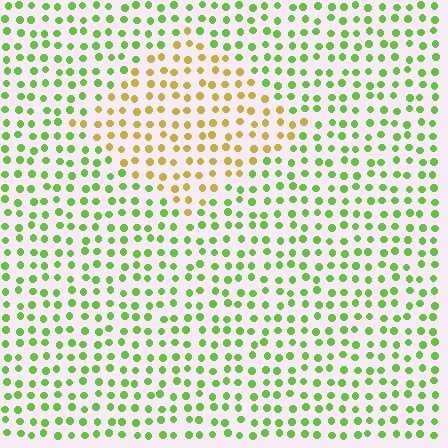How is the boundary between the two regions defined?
The boundary is defined purely by a slight shift in hue (about 51 degrees). Spacing, size, and orientation are identical on both sides.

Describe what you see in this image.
The image is filled with small lime elements in a uniform arrangement. A diamond-shaped region is visible where the elements are tinted to a slightly different hue, forming a subtle color boundary.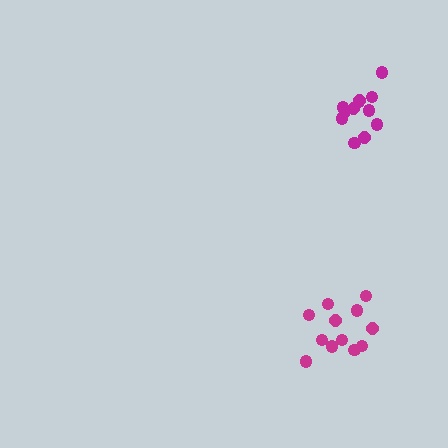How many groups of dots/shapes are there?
There are 2 groups.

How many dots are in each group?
Group 1: 12 dots, Group 2: 12 dots (24 total).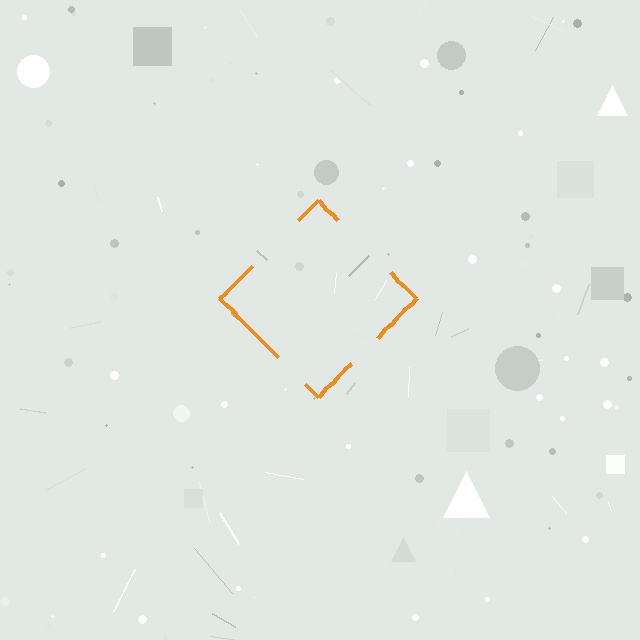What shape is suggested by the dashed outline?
The dashed outline suggests a diamond.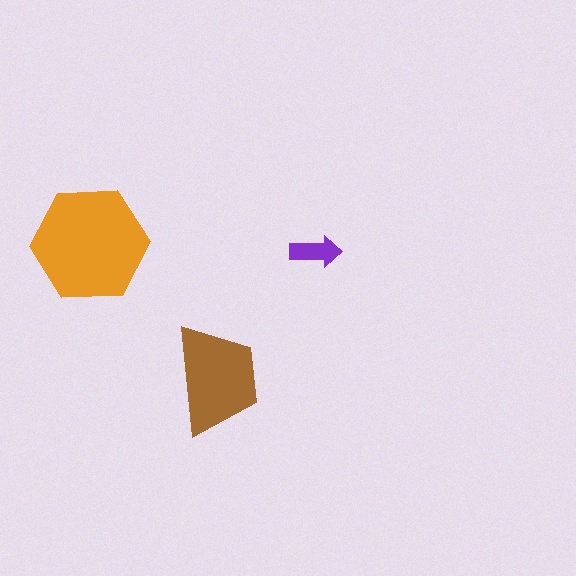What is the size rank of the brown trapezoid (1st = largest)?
2nd.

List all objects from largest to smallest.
The orange hexagon, the brown trapezoid, the purple arrow.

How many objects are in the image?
There are 3 objects in the image.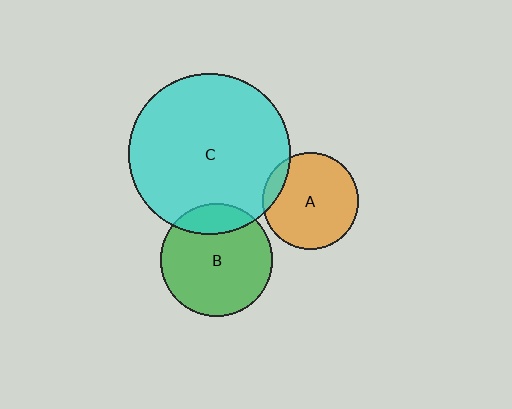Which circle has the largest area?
Circle C (cyan).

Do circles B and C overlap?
Yes.